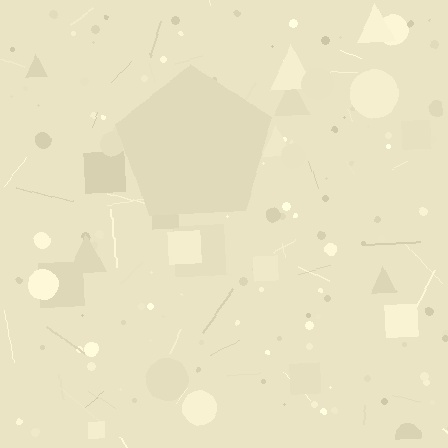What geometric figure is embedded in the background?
A pentagon is embedded in the background.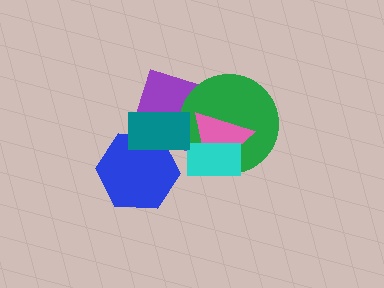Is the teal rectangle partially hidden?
No, no other shape covers it.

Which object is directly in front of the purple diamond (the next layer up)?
The green circle is directly in front of the purple diamond.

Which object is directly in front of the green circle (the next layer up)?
The pink triangle is directly in front of the green circle.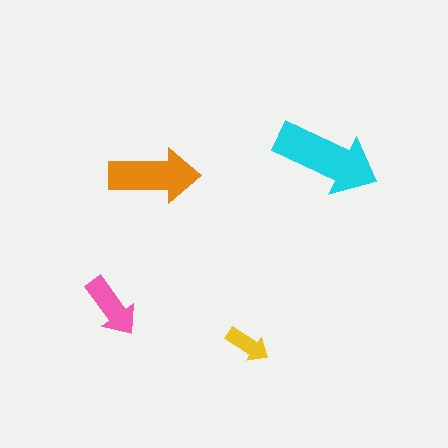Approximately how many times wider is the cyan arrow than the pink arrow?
About 1.5 times wider.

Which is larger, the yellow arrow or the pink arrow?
The pink one.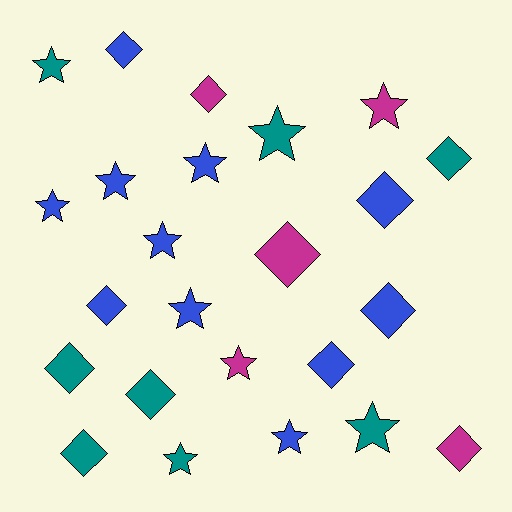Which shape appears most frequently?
Star, with 12 objects.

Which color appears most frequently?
Blue, with 11 objects.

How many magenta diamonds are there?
There are 3 magenta diamonds.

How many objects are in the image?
There are 24 objects.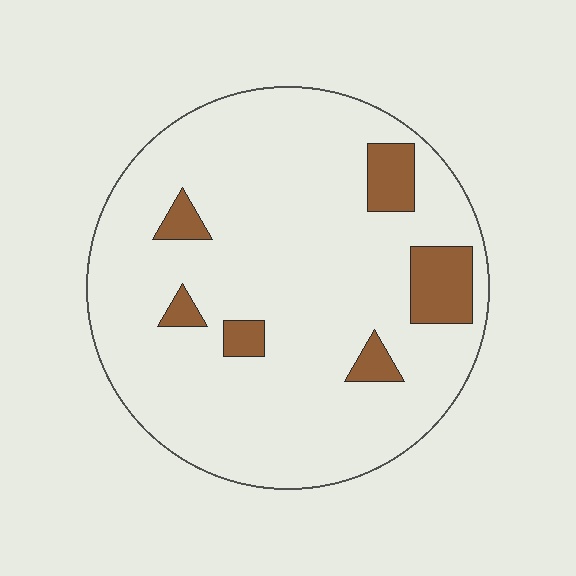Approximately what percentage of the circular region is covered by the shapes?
Approximately 10%.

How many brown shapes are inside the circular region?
6.